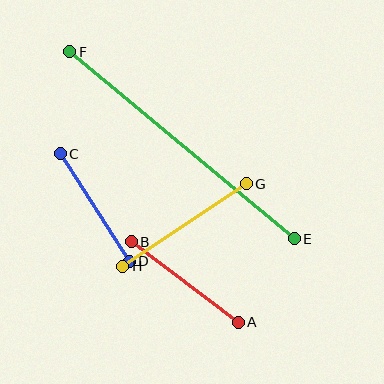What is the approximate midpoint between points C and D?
The midpoint is at approximately (95, 208) pixels.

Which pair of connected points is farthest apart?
Points E and F are farthest apart.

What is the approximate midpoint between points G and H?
The midpoint is at approximately (185, 225) pixels.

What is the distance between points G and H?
The distance is approximately 149 pixels.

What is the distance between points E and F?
The distance is approximately 292 pixels.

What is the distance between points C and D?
The distance is approximately 127 pixels.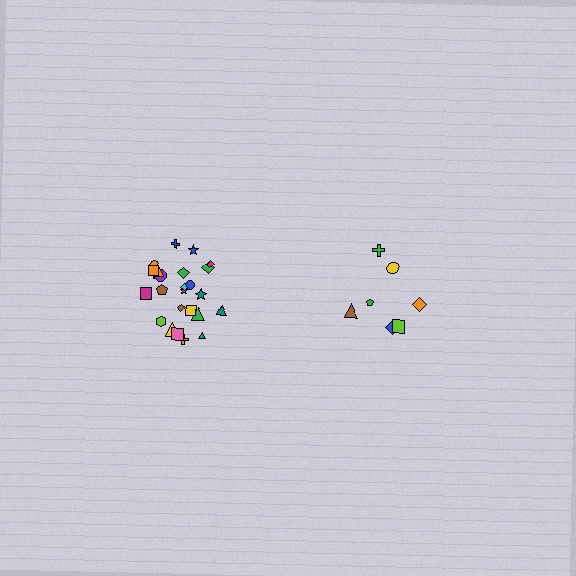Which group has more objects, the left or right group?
The left group.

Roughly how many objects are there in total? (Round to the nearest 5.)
Roughly 30 objects in total.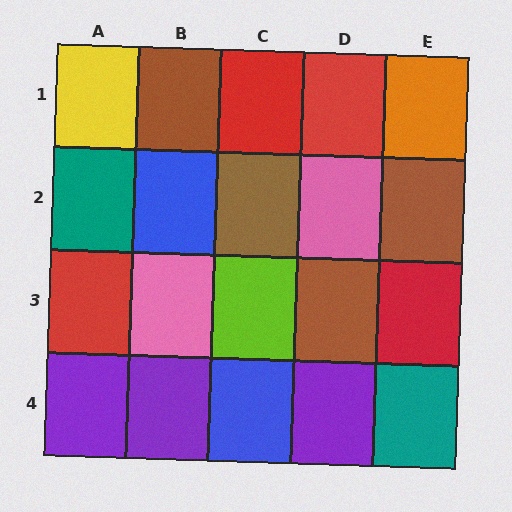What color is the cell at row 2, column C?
Brown.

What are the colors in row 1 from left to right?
Yellow, brown, red, red, orange.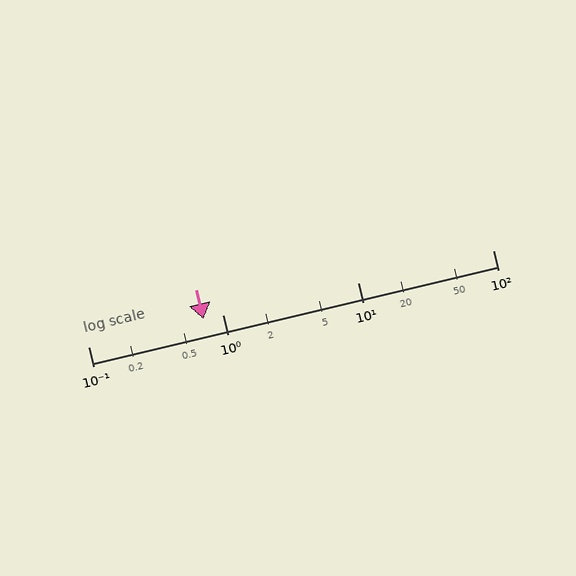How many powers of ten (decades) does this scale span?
The scale spans 3 decades, from 0.1 to 100.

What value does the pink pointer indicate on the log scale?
The pointer indicates approximately 0.71.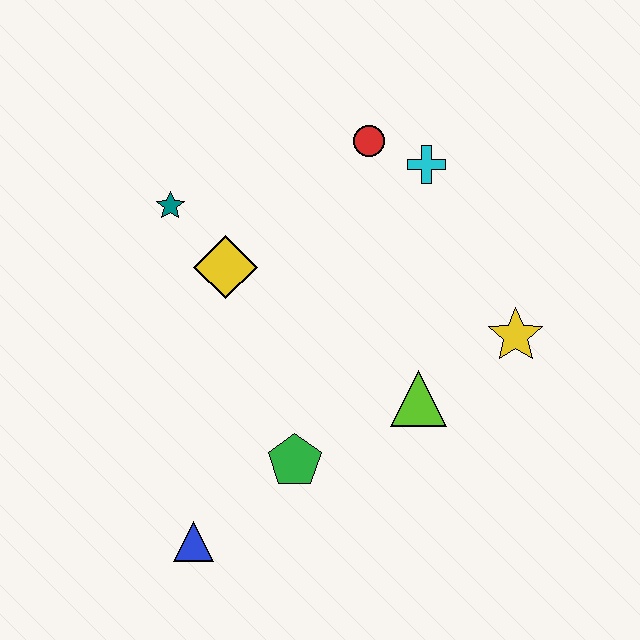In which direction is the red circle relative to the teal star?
The red circle is to the right of the teal star.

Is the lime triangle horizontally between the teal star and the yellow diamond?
No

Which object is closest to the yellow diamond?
The teal star is closest to the yellow diamond.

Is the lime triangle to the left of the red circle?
No